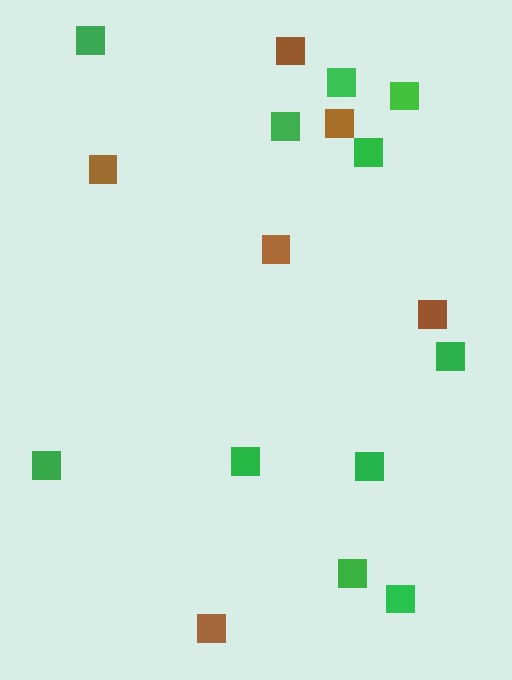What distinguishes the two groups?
There are 2 groups: one group of green squares (11) and one group of brown squares (6).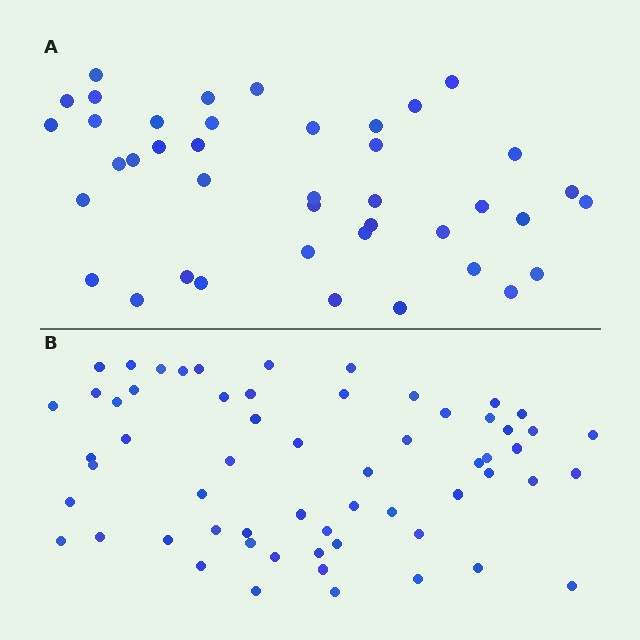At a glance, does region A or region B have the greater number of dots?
Region B (the bottom region) has more dots.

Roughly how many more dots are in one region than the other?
Region B has approximately 20 more dots than region A.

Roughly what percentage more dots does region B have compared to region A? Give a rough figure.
About 45% more.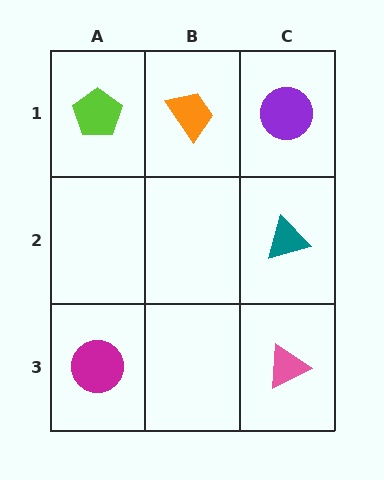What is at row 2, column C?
A teal triangle.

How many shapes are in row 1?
3 shapes.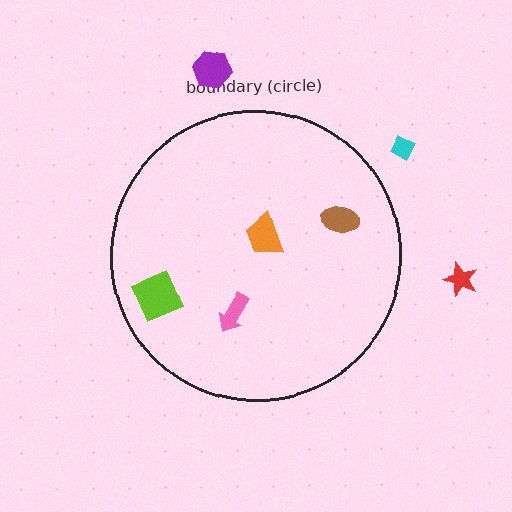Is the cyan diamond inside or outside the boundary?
Outside.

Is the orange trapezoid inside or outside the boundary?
Inside.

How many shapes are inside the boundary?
4 inside, 3 outside.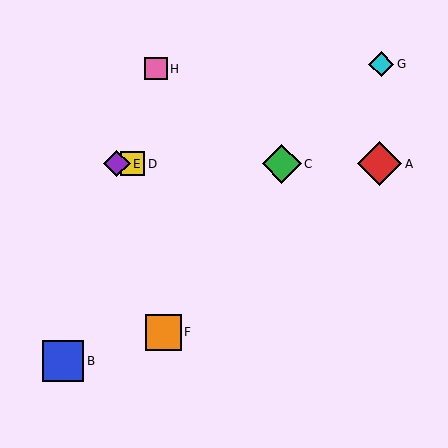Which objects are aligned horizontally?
Objects A, C, D, E are aligned horizontally.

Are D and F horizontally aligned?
No, D is at y≈164 and F is at y≈332.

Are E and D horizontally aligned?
Yes, both are at y≈164.